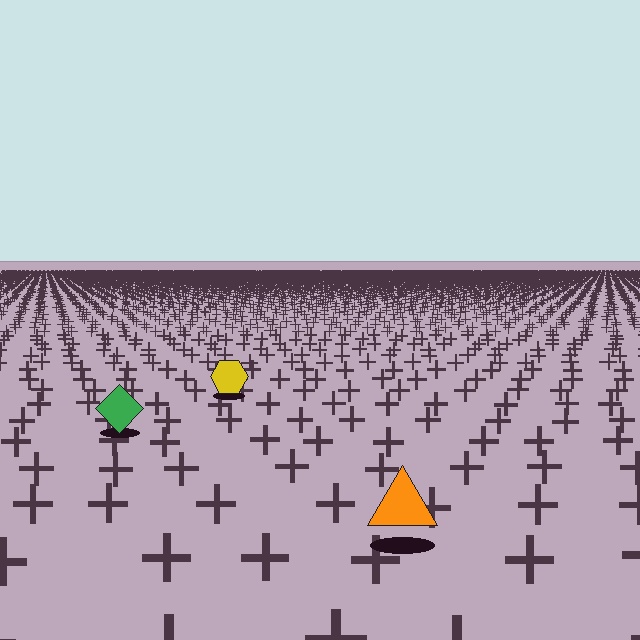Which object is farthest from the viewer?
The yellow hexagon is farthest from the viewer. It appears smaller and the ground texture around it is denser.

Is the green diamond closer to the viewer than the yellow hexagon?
Yes. The green diamond is closer — you can tell from the texture gradient: the ground texture is coarser near it.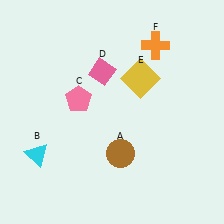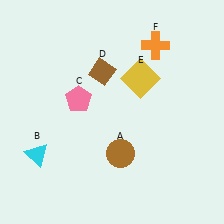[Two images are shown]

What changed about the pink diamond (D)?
In Image 1, D is pink. In Image 2, it changed to brown.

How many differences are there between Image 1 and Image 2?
There is 1 difference between the two images.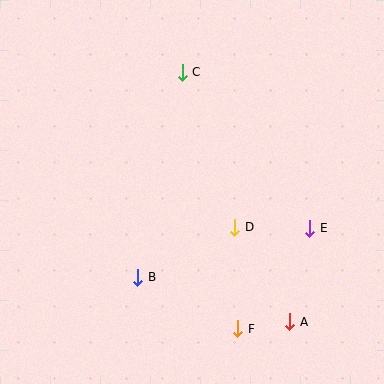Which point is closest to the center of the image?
Point D at (235, 227) is closest to the center.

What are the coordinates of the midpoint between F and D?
The midpoint between F and D is at (236, 278).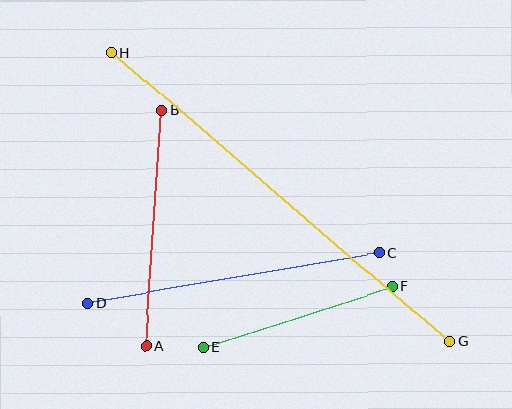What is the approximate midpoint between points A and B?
The midpoint is at approximately (154, 228) pixels.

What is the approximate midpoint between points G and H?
The midpoint is at approximately (280, 197) pixels.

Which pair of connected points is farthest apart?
Points G and H are farthest apart.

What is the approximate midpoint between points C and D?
The midpoint is at approximately (234, 278) pixels.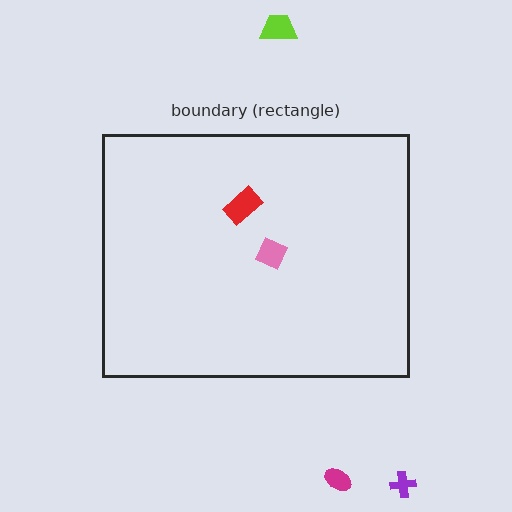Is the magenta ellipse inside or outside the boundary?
Outside.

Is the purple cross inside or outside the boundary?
Outside.